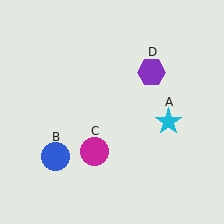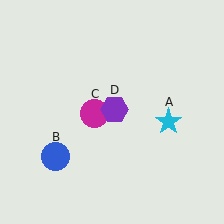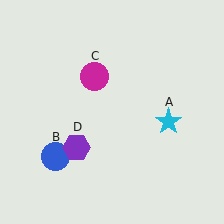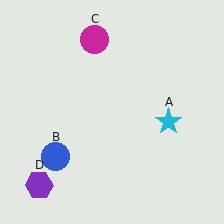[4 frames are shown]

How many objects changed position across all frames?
2 objects changed position: magenta circle (object C), purple hexagon (object D).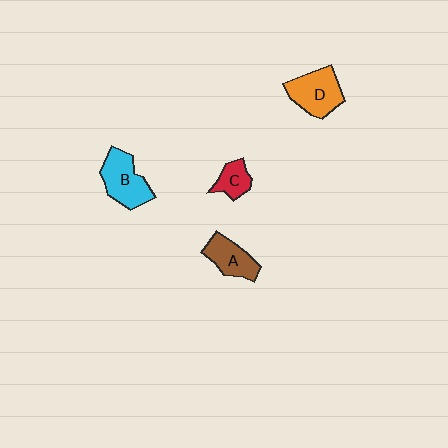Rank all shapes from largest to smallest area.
From largest to smallest: D (orange), B (cyan), A (brown), C (red).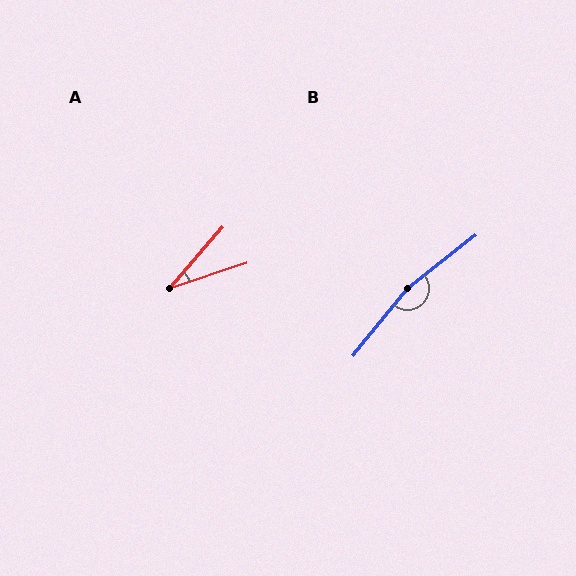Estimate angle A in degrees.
Approximately 31 degrees.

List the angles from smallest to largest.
A (31°), B (167°).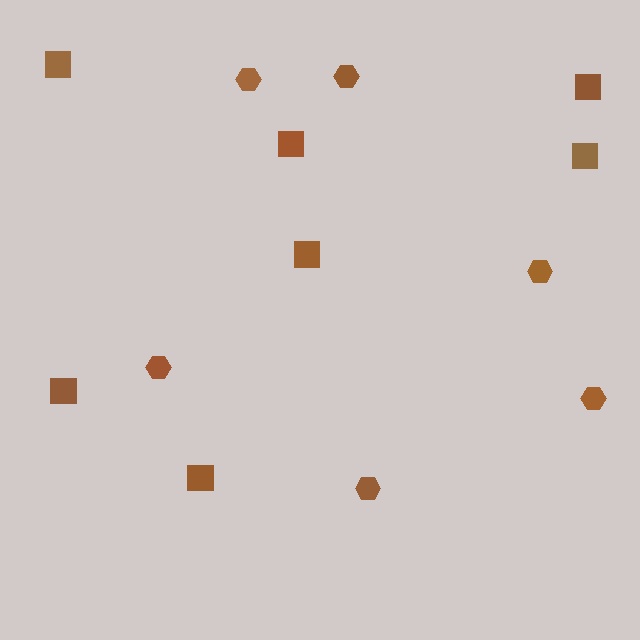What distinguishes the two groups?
There are 2 groups: one group of hexagons (6) and one group of squares (7).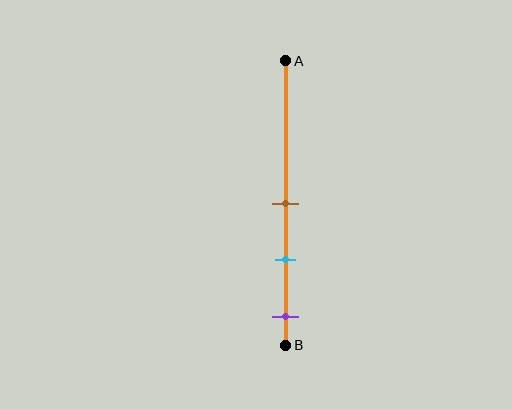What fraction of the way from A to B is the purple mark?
The purple mark is approximately 90% (0.9) of the way from A to B.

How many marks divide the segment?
There are 3 marks dividing the segment.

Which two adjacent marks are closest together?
The brown and cyan marks are the closest adjacent pair.